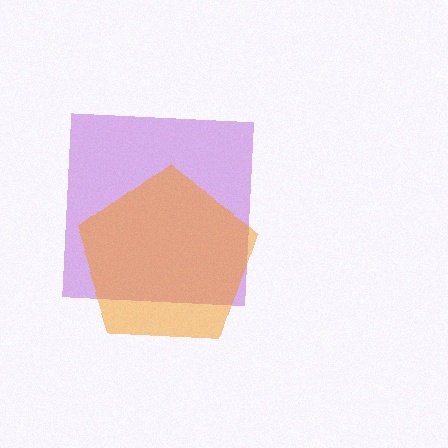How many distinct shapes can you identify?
There are 2 distinct shapes: a purple square, an orange pentagon.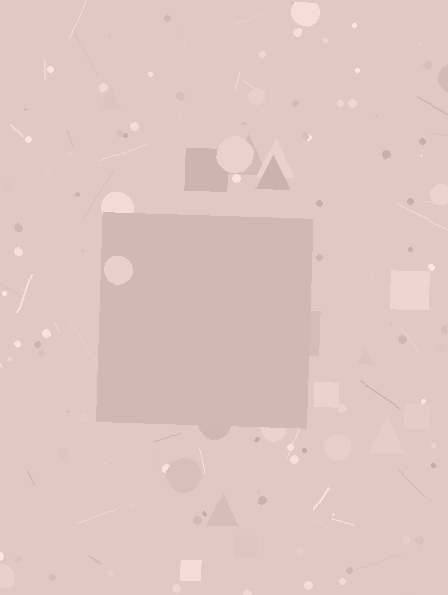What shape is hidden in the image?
A square is hidden in the image.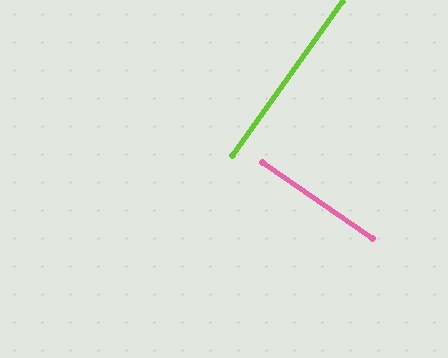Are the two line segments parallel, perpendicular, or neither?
Perpendicular — they meet at approximately 89°.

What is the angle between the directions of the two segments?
Approximately 89 degrees.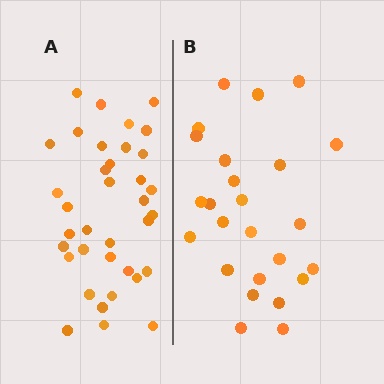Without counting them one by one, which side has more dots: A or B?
Region A (the left region) has more dots.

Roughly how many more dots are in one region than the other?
Region A has roughly 12 or so more dots than region B.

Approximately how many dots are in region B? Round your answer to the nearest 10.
About 20 dots. (The exact count is 25, which rounds to 20.)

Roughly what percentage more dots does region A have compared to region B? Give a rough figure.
About 45% more.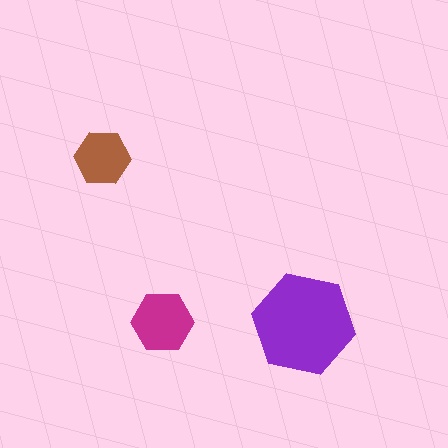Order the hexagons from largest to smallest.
the purple one, the magenta one, the brown one.